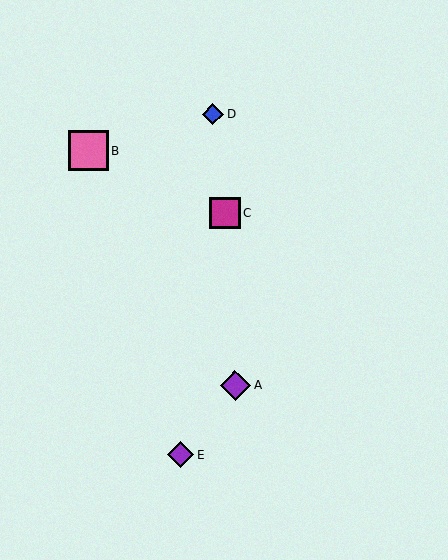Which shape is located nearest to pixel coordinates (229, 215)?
The magenta square (labeled C) at (224, 213) is nearest to that location.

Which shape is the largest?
The pink square (labeled B) is the largest.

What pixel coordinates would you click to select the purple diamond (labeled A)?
Click at (235, 385) to select the purple diamond A.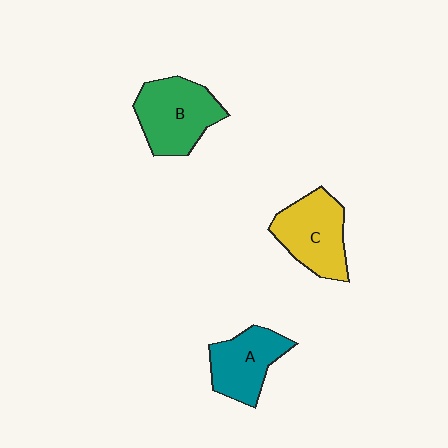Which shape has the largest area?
Shape B (green).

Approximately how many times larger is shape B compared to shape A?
Approximately 1.2 times.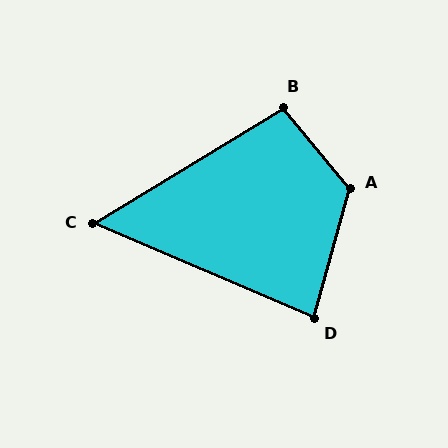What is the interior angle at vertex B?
Approximately 98 degrees (obtuse).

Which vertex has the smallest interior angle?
C, at approximately 55 degrees.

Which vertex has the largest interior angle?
A, at approximately 125 degrees.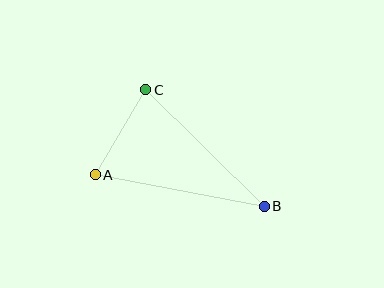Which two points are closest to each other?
Points A and C are closest to each other.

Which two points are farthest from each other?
Points A and B are farthest from each other.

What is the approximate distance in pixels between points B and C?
The distance between B and C is approximately 166 pixels.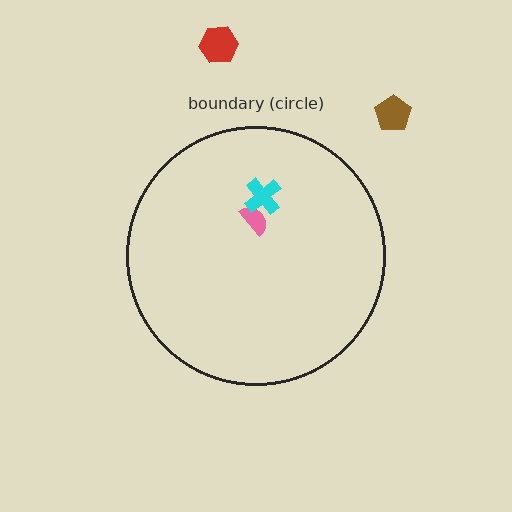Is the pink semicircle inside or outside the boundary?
Inside.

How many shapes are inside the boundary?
2 inside, 2 outside.